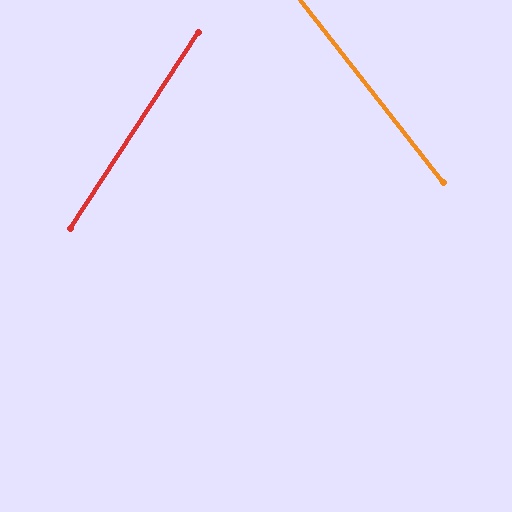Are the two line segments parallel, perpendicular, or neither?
Neither parallel nor perpendicular — they differ by about 71°.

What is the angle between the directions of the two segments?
Approximately 71 degrees.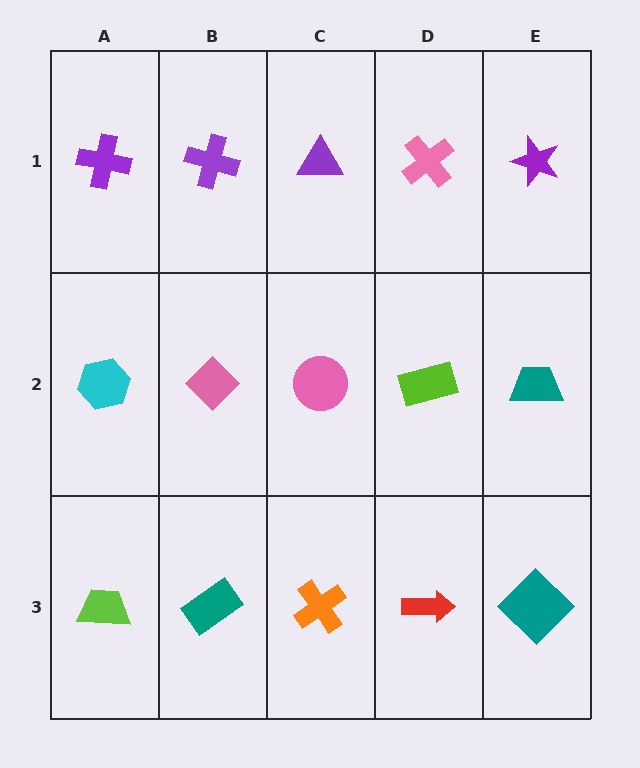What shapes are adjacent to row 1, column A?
A cyan hexagon (row 2, column A), a purple cross (row 1, column B).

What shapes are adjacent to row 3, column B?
A pink diamond (row 2, column B), a lime trapezoid (row 3, column A), an orange cross (row 3, column C).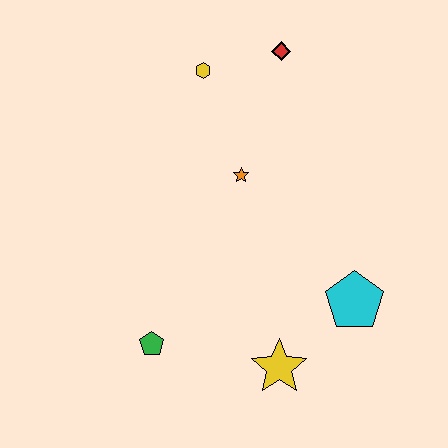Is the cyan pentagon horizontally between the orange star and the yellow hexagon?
No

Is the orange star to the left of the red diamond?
Yes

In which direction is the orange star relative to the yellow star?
The orange star is above the yellow star.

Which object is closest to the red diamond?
The yellow hexagon is closest to the red diamond.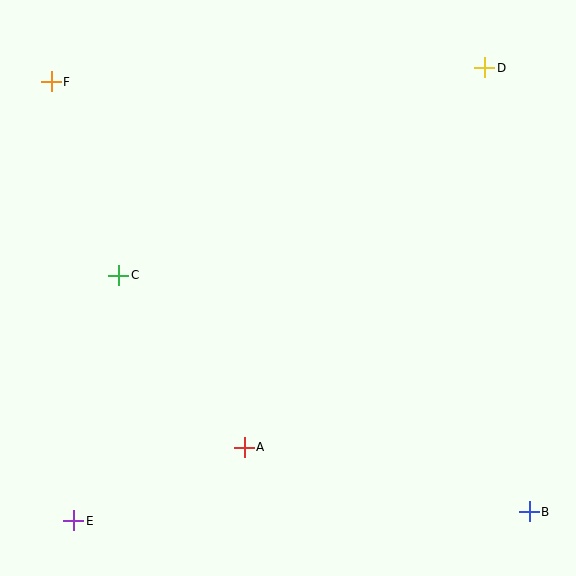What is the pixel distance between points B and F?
The distance between B and F is 643 pixels.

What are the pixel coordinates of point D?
Point D is at (485, 68).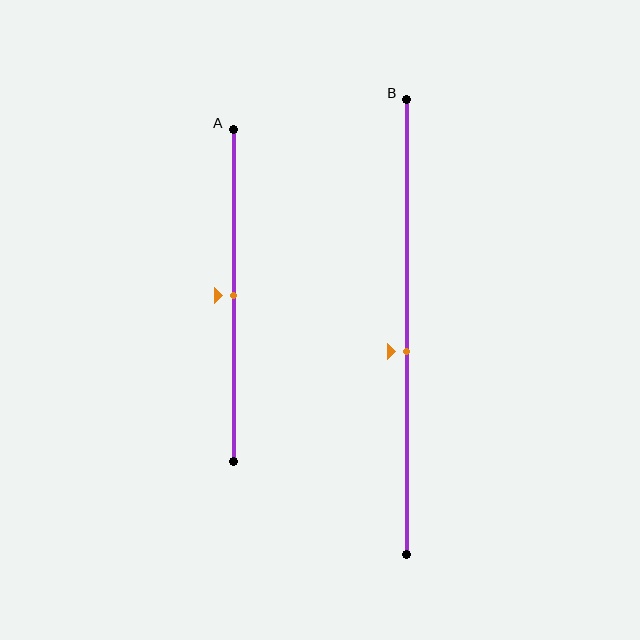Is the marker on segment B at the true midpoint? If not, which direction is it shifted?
No, the marker on segment B is shifted downward by about 5% of the segment length.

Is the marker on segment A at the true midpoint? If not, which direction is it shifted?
Yes, the marker on segment A is at the true midpoint.